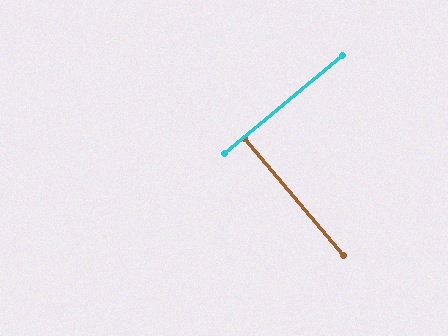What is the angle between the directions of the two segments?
Approximately 89 degrees.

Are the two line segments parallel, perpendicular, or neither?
Perpendicular — they meet at approximately 89°.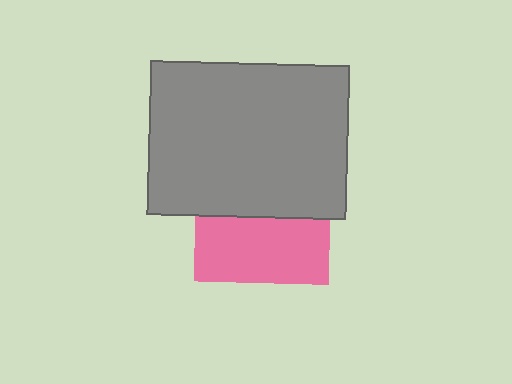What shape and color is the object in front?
The object in front is a gray rectangle.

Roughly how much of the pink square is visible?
About half of it is visible (roughly 49%).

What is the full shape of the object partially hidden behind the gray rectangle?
The partially hidden object is a pink square.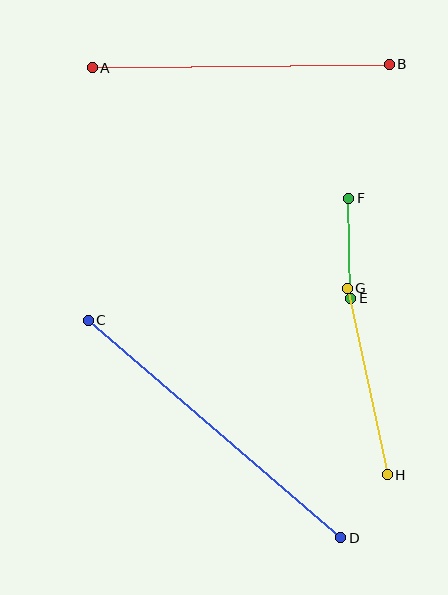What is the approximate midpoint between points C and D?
The midpoint is at approximately (215, 429) pixels.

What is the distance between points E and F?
The distance is approximately 100 pixels.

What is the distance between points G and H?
The distance is approximately 191 pixels.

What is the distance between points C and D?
The distance is approximately 333 pixels.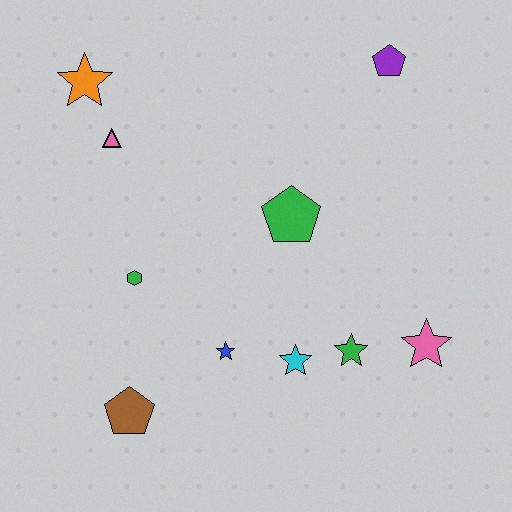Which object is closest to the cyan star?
The green star is closest to the cyan star.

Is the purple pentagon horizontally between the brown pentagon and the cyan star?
No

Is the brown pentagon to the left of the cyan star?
Yes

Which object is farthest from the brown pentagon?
The purple pentagon is farthest from the brown pentagon.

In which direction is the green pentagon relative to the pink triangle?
The green pentagon is to the right of the pink triangle.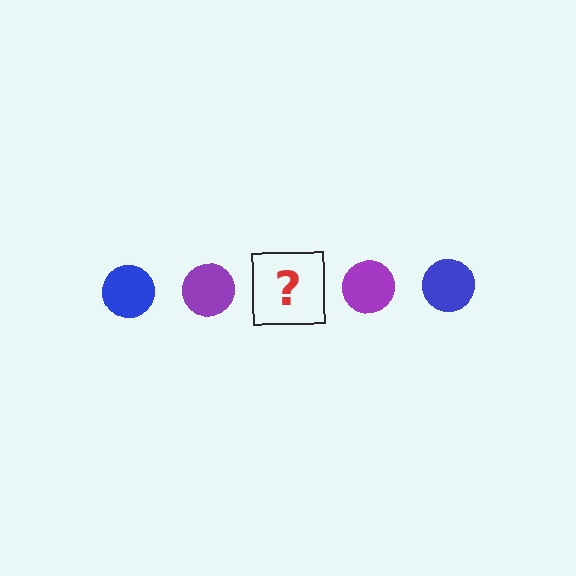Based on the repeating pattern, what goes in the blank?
The blank should be a blue circle.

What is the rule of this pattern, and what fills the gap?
The rule is that the pattern cycles through blue, purple circles. The gap should be filled with a blue circle.